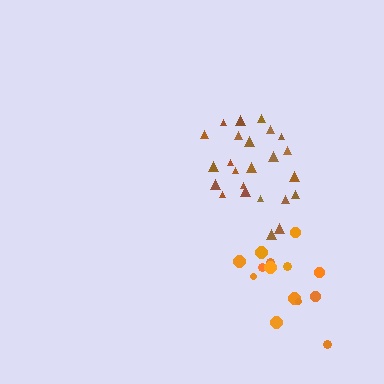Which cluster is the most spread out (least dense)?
Orange.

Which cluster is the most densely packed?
Brown.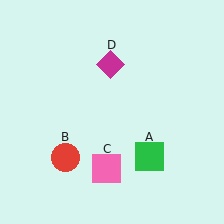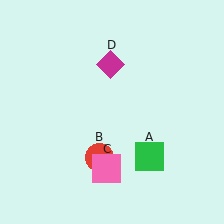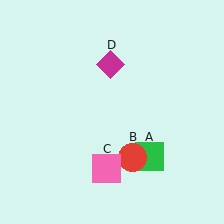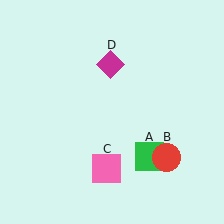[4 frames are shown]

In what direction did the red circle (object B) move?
The red circle (object B) moved right.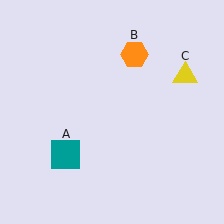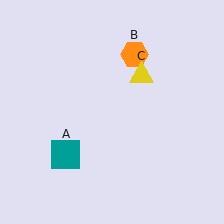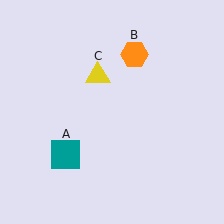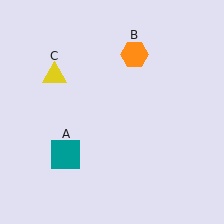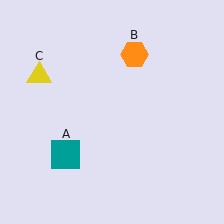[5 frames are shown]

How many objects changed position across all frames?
1 object changed position: yellow triangle (object C).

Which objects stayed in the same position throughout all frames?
Teal square (object A) and orange hexagon (object B) remained stationary.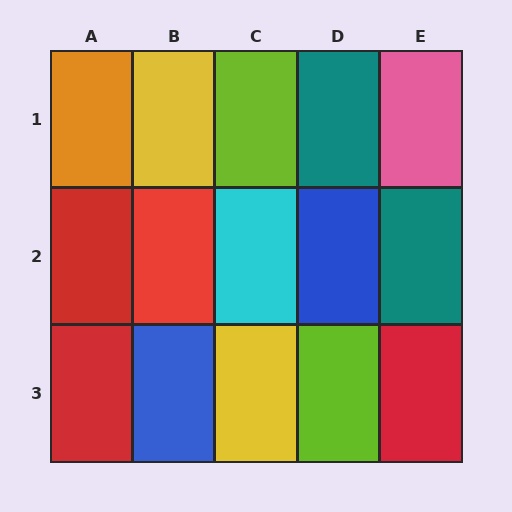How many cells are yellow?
2 cells are yellow.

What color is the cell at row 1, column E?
Pink.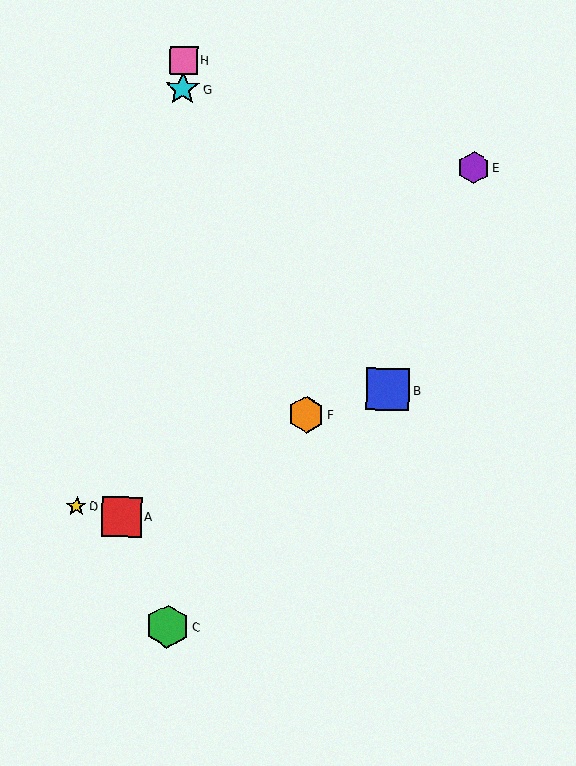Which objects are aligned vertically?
Objects C, G, H are aligned vertically.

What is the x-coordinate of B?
Object B is at x≈388.